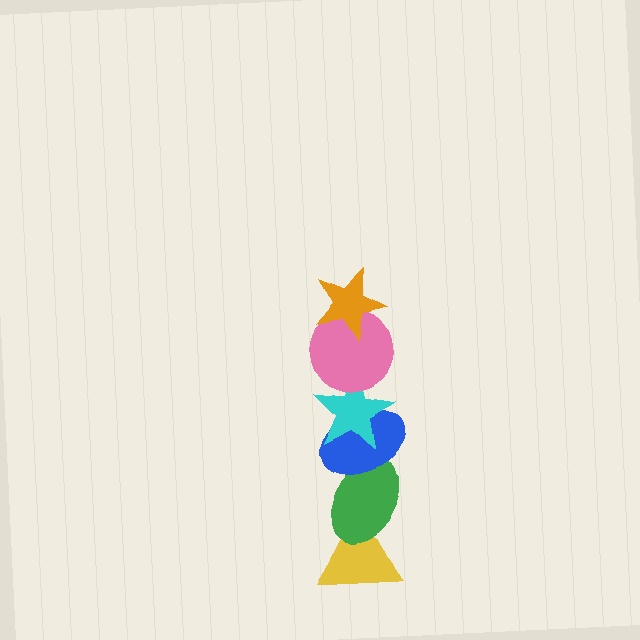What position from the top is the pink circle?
The pink circle is 2nd from the top.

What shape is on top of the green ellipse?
The blue ellipse is on top of the green ellipse.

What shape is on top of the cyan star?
The pink circle is on top of the cyan star.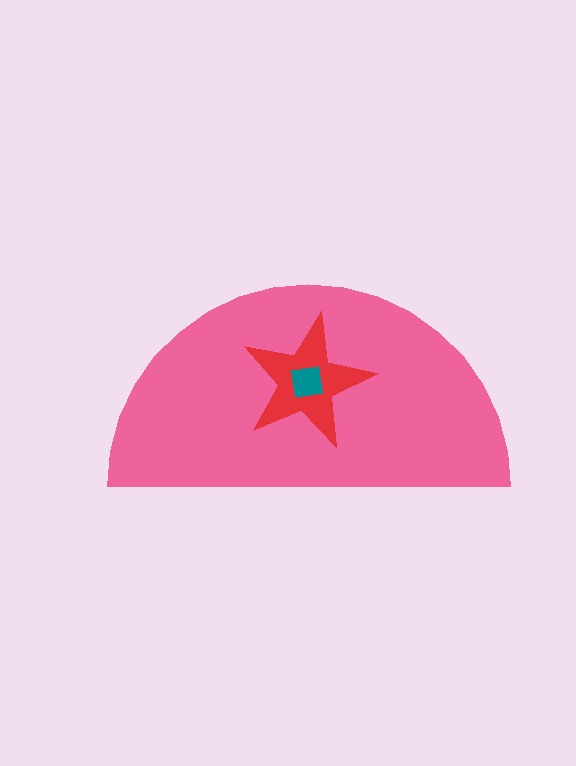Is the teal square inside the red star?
Yes.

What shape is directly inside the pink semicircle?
The red star.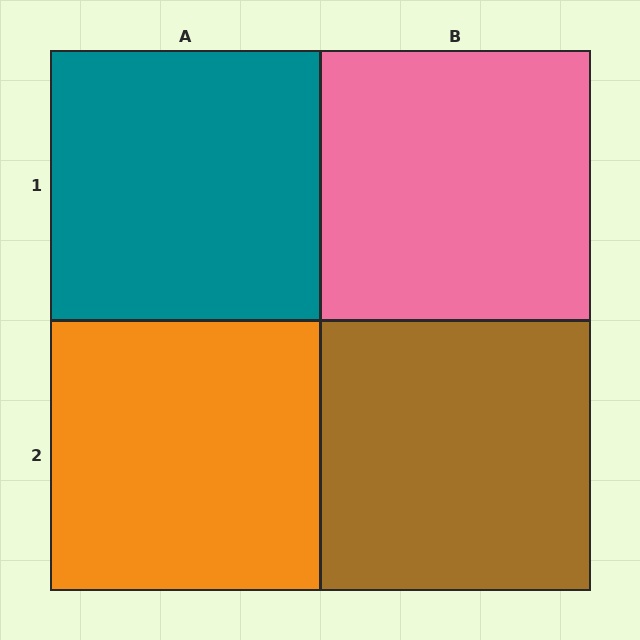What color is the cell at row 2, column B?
Brown.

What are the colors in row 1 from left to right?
Teal, pink.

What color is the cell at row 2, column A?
Orange.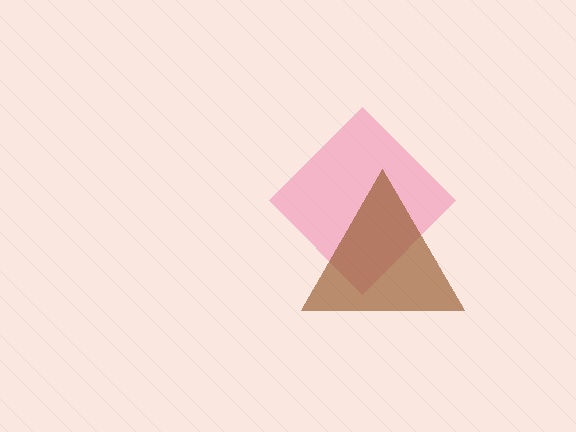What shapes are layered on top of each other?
The layered shapes are: a pink diamond, a brown triangle.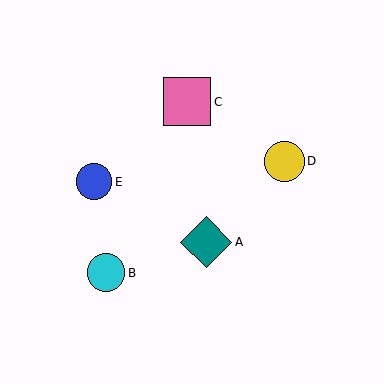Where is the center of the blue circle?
The center of the blue circle is at (94, 182).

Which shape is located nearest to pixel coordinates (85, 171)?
The blue circle (labeled E) at (94, 182) is nearest to that location.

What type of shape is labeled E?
Shape E is a blue circle.